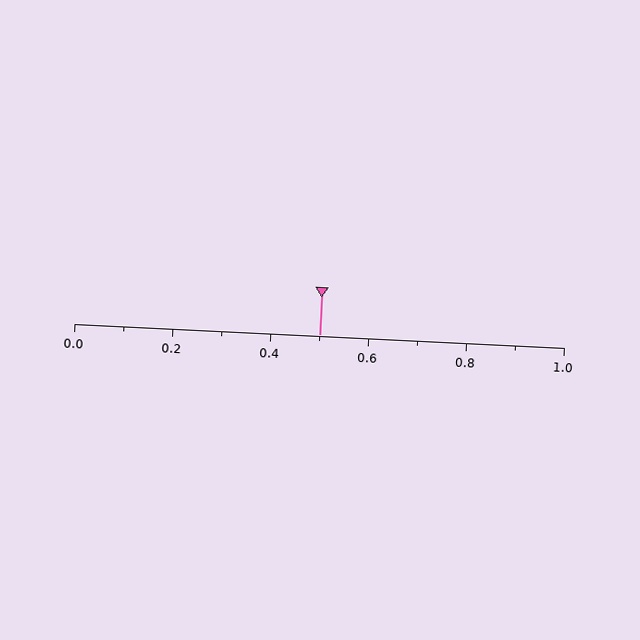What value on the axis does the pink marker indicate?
The marker indicates approximately 0.5.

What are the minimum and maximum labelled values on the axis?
The axis runs from 0.0 to 1.0.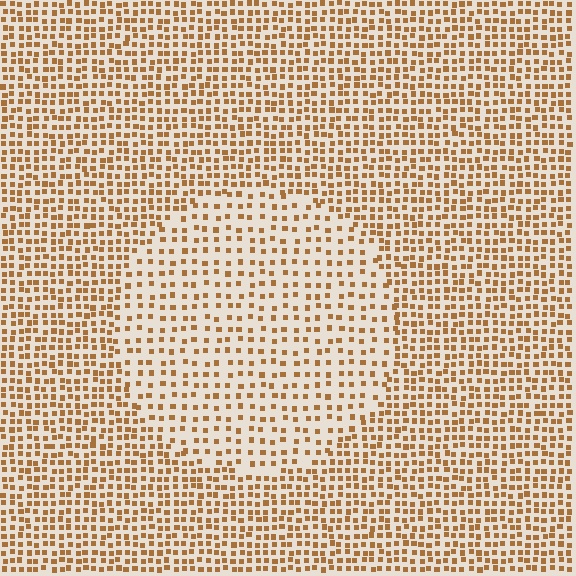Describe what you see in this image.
The image contains small brown elements arranged at two different densities. A circle-shaped region is visible where the elements are less densely packed than the surrounding area.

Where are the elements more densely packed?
The elements are more densely packed outside the circle boundary.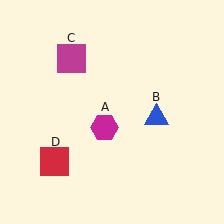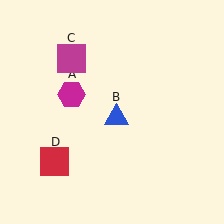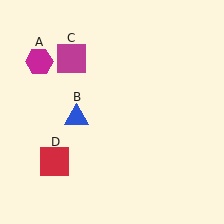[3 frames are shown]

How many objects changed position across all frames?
2 objects changed position: magenta hexagon (object A), blue triangle (object B).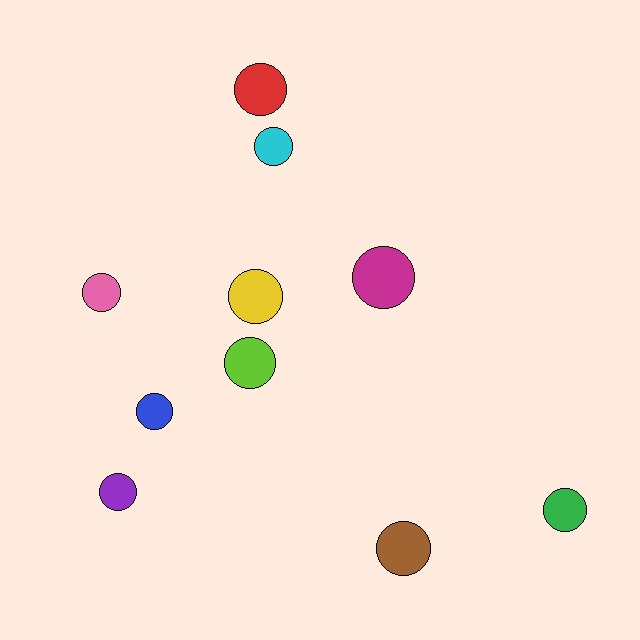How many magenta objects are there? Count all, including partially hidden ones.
There is 1 magenta object.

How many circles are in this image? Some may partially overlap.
There are 10 circles.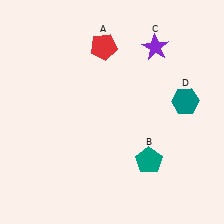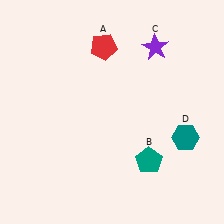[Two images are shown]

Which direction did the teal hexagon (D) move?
The teal hexagon (D) moved down.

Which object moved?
The teal hexagon (D) moved down.